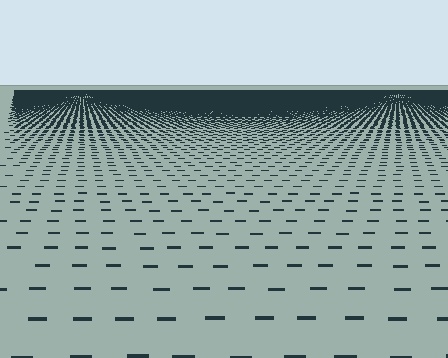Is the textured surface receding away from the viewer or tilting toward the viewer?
The surface is receding away from the viewer. Texture elements get smaller and denser toward the top.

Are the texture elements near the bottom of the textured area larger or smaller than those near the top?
Larger. Near the bottom, elements are closer to the viewer and appear at a bigger on-screen size.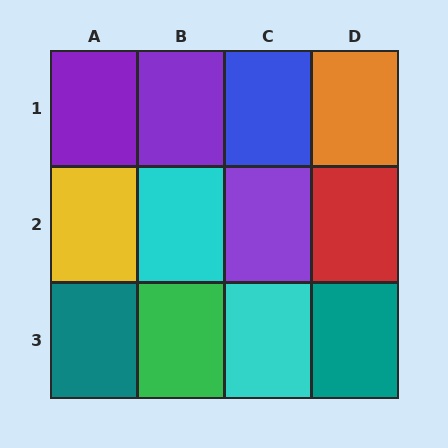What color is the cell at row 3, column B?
Green.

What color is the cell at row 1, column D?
Orange.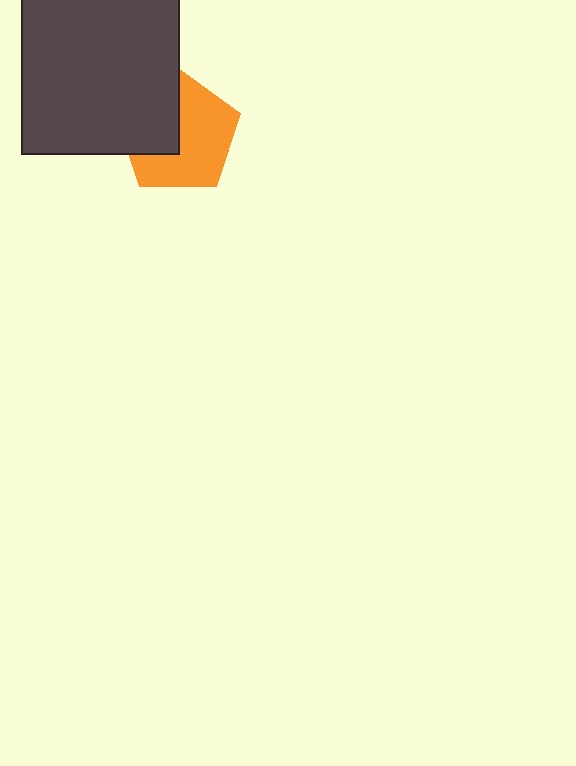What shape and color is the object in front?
The object in front is a dark gray square.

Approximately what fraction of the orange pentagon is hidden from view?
Roughly 38% of the orange pentagon is hidden behind the dark gray square.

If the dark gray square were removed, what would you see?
You would see the complete orange pentagon.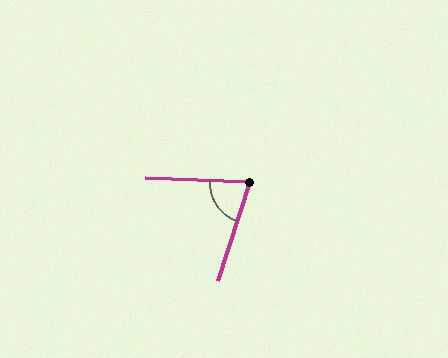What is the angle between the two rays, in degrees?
Approximately 75 degrees.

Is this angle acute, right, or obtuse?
It is acute.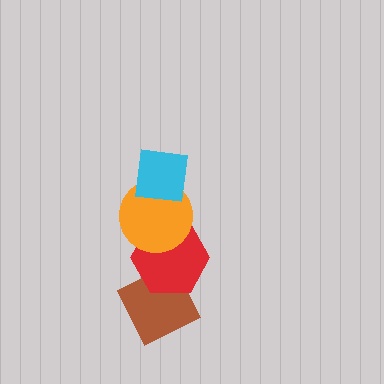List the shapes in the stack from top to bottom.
From top to bottom: the cyan square, the orange circle, the red hexagon, the brown diamond.